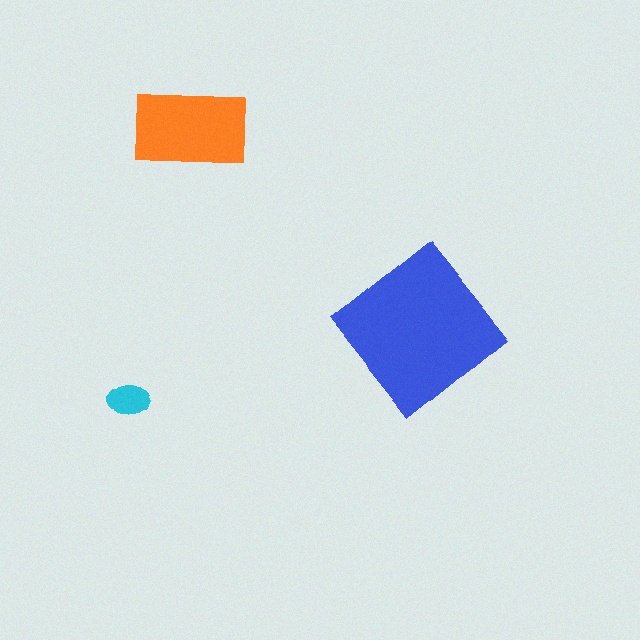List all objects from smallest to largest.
The cyan ellipse, the orange rectangle, the blue diamond.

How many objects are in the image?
There are 3 objects in the image.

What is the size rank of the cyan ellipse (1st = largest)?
3rd.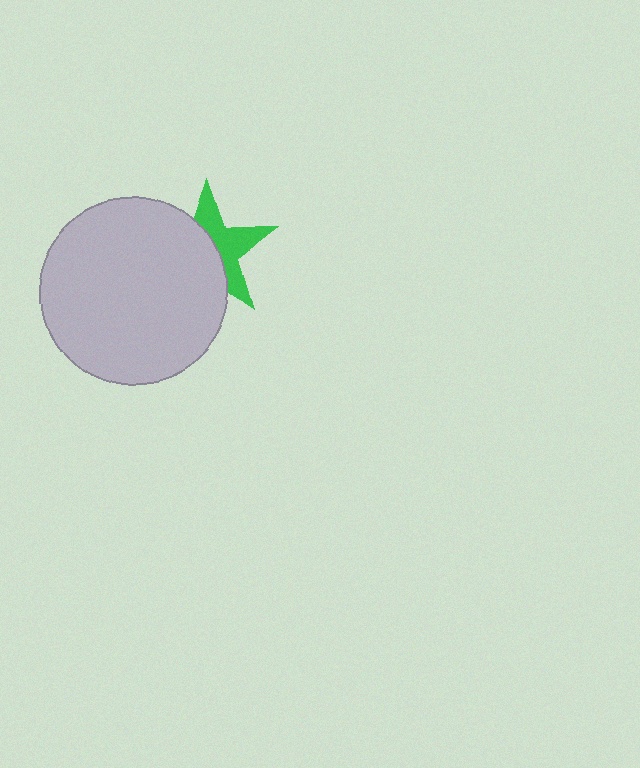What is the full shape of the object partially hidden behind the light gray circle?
The partially hidden object is a green star.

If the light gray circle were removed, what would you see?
You would see the complete green star.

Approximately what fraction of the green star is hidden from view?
Roughly 54% of the green star is hidden behind the light gray circle.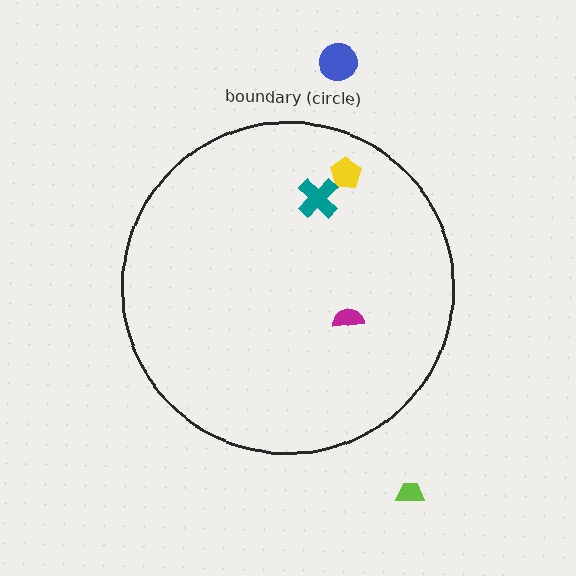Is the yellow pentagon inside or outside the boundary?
Inside.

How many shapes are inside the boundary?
3 inside, 2 outside.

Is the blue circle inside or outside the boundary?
Outside.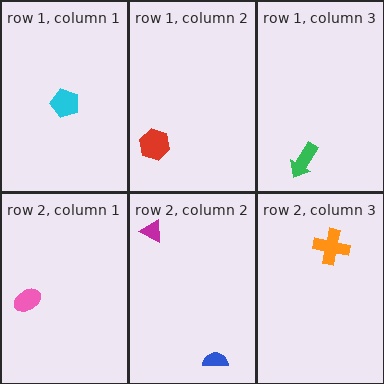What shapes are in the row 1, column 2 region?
The red hexagon.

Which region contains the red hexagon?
The row 1, column 2 region.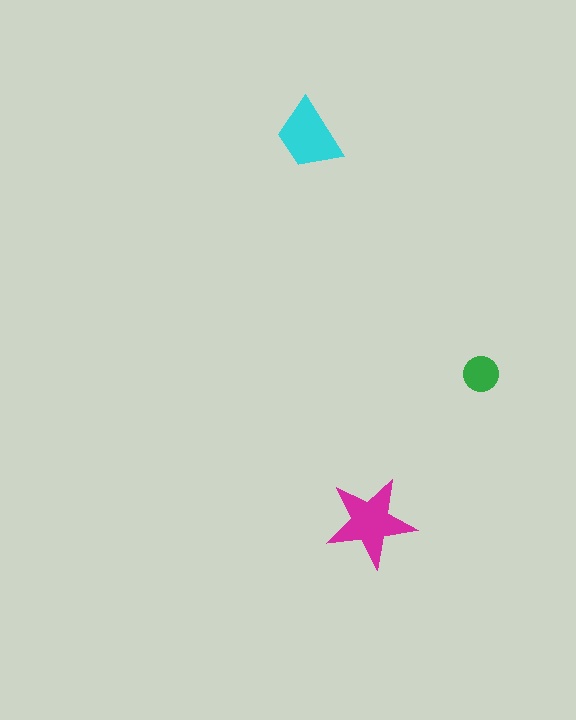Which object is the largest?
The magenta star.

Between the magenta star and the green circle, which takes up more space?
The magenta star.